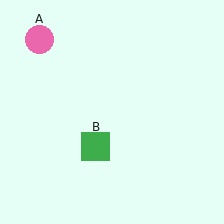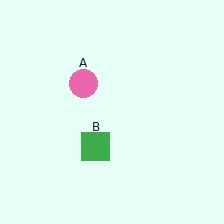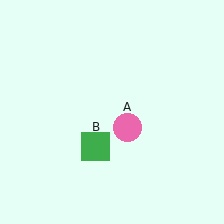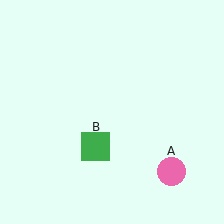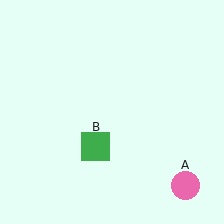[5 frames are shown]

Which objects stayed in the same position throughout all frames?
Green square (object B) remained stationary.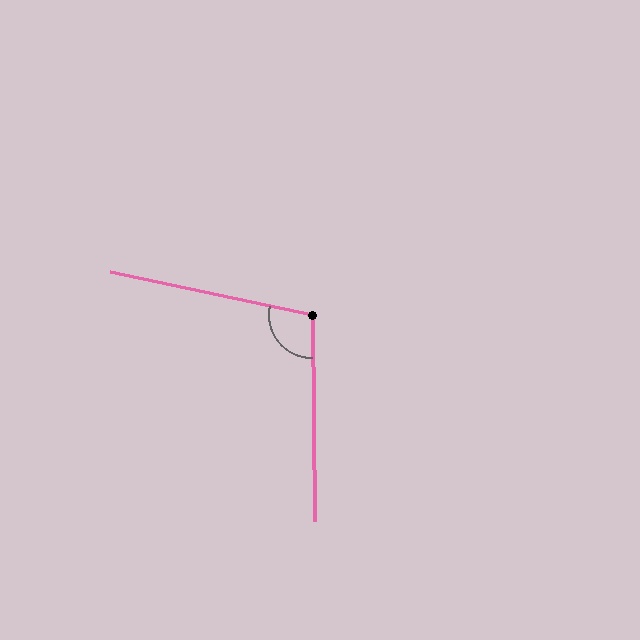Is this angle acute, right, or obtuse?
It is obtuse.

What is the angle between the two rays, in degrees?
Approximately 102 degrees.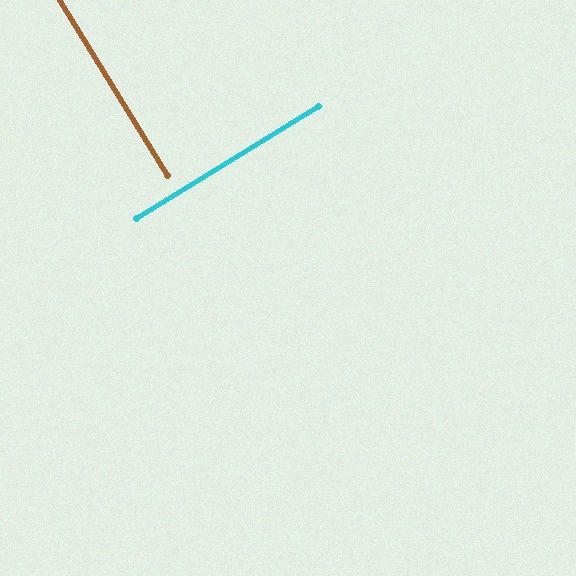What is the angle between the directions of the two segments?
Approximately 90 degrees.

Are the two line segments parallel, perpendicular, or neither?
Perpendicular — they meet at approximately 90°.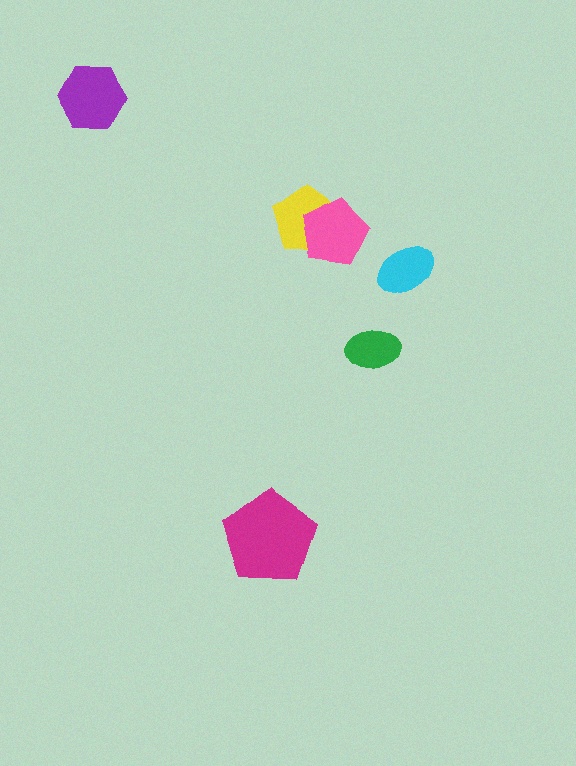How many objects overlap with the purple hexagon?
0 objects overlap with the purple hexagon.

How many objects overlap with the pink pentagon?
1 object overlaps with the pink pentagon.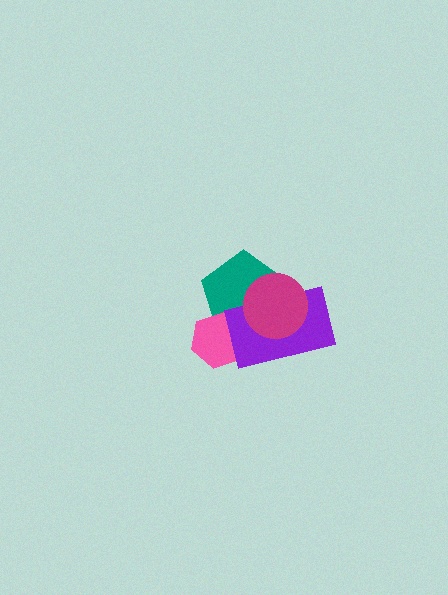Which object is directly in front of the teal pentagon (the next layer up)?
The pink hexagon is directly in front of the teal pentagon.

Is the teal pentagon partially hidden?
Yes, it is partially covered by another shape.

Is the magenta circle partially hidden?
No, no other shape covers it.